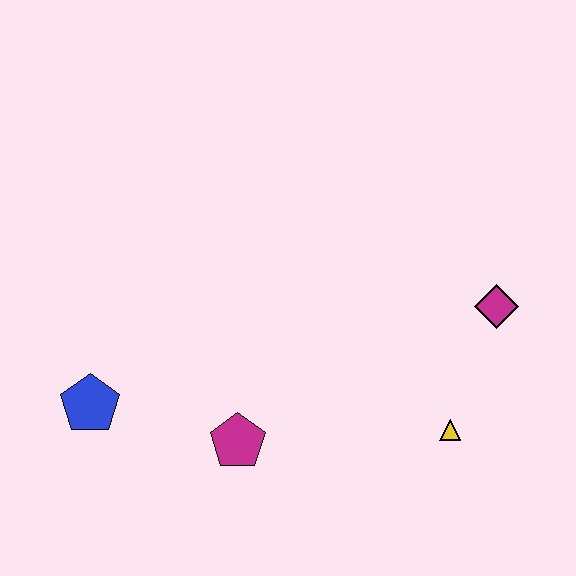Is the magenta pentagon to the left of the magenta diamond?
Yes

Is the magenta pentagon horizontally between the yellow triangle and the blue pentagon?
Yes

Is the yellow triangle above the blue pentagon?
No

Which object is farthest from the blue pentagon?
The magenta diamond is farthest from the blue pentagon.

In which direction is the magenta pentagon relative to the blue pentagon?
The magenta pentagon is to the right of the blue pentagon.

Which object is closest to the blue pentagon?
The magenta pentagon is closest to the blue pentagon.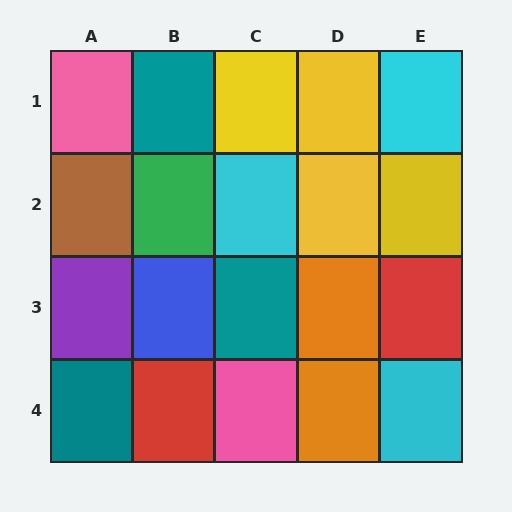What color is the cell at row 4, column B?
Red.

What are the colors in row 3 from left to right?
Purple, blue, teal, orange, red.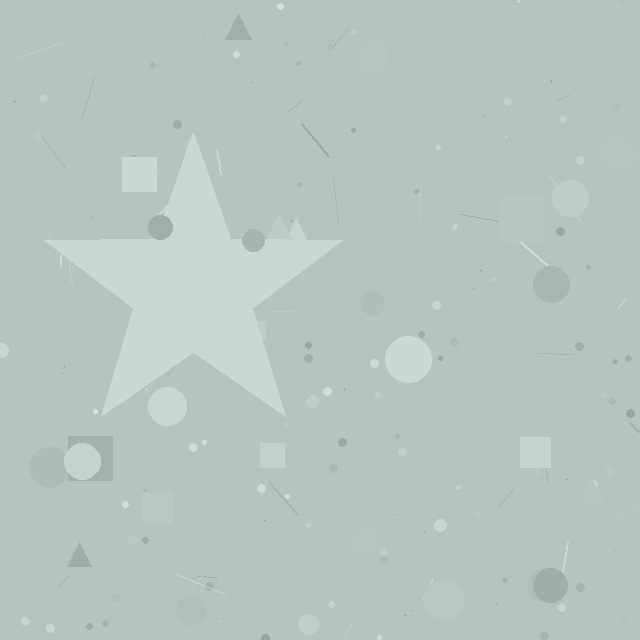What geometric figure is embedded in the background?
A star is embedded in the background.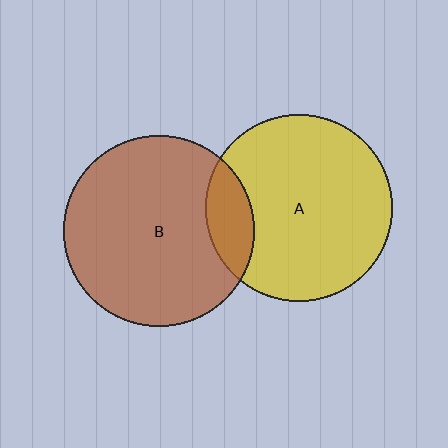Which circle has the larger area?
Circle B (brown).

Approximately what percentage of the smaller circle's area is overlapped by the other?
Approximately 15%.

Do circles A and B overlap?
Yes.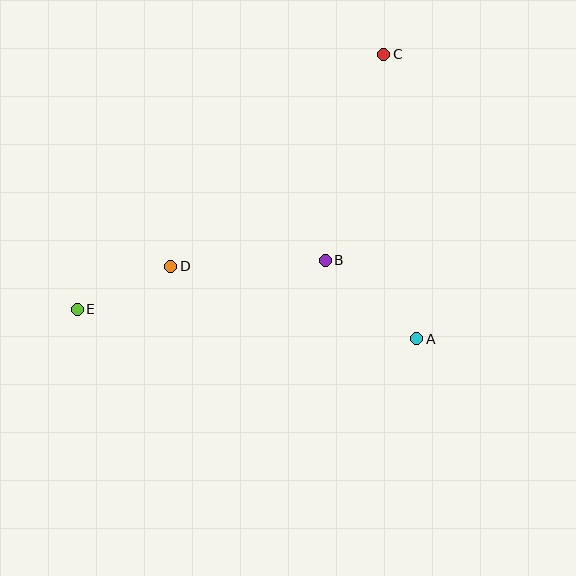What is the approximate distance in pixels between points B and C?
The distance between B and C is approximately 214 pixels.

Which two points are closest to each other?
Points D and E are closest to each other.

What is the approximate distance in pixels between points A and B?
The distance between A and B is approximately 121 pixels.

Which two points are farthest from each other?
Points C and E are farthest from each other.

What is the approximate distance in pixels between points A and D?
The distance between A and D is approximately 256 pixels.